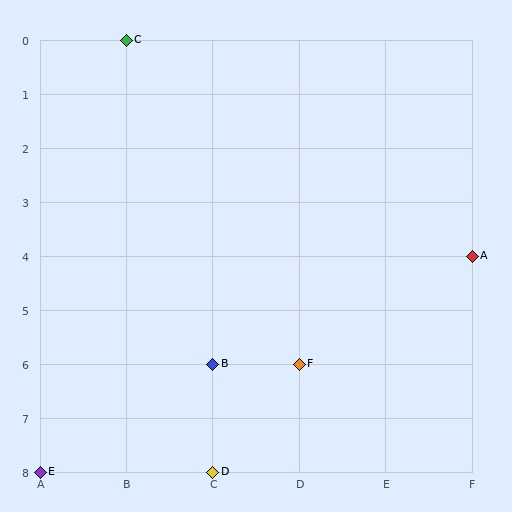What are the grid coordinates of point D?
Point D is at grid coordinates (C, 8).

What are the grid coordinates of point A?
Point A is at grid coordinates (F, 4).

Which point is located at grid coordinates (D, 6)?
Point F is at (D, 6).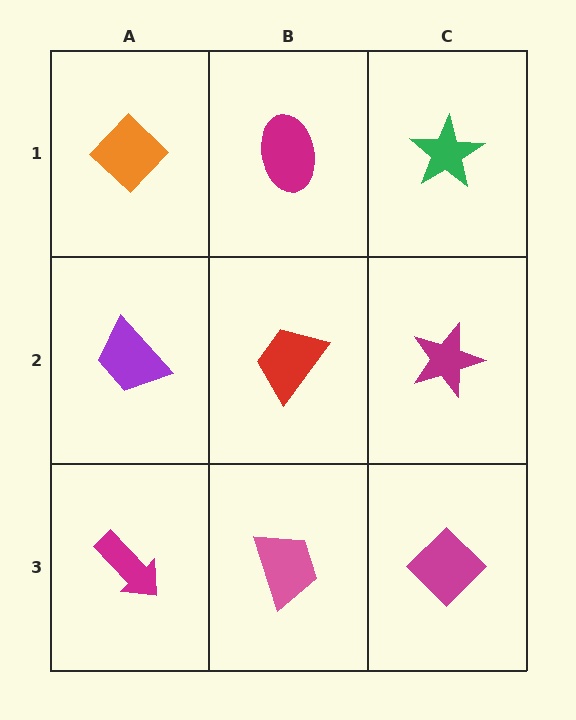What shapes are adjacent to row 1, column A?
A purple trapezoid (row 2, column A), a magenta ellipse (row 1, column B).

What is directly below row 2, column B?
A pink trapezoid.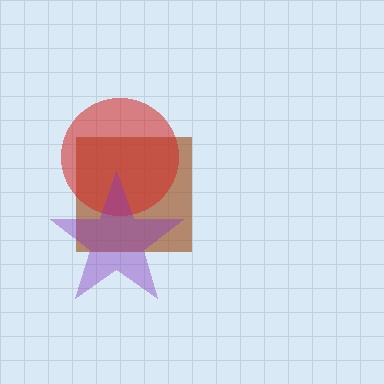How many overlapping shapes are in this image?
There are 3 overlapping shapes in the image.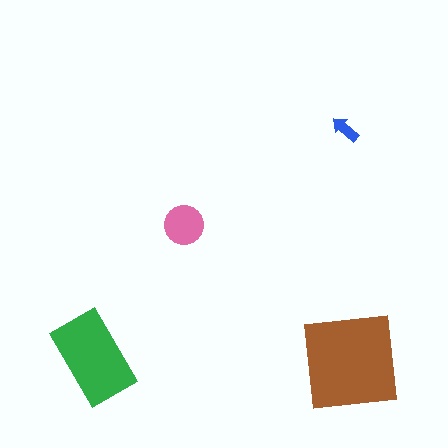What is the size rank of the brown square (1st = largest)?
1st.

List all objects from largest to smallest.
The brown square, the green rectangle, the pink circle, the blue arrow.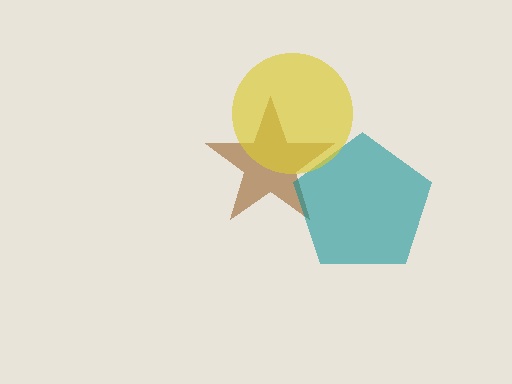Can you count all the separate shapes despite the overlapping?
Yes, there are 3 separate shapes.